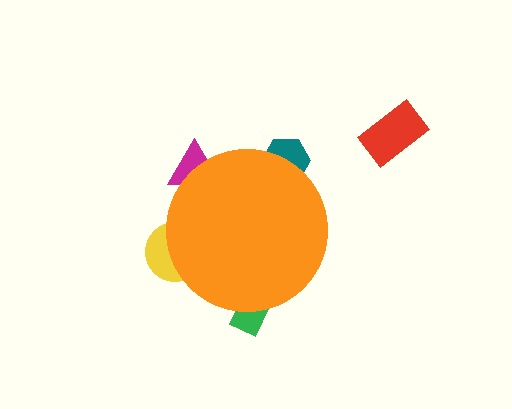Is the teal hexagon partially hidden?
Yes, the teal hexagon is partially hidden behind the orange circle.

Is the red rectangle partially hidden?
No, the red rectangle is fully visible.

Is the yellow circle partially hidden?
Yes, the yellow circle is partially hidden behind the orange circle.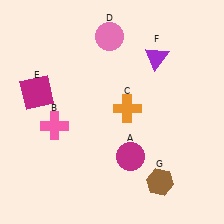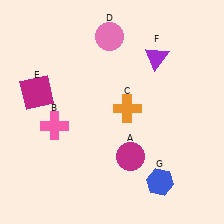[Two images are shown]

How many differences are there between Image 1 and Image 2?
There is 1 difference between the two images.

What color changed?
The hexagon (G) changed from brown in Image 1 to blue in Image 2.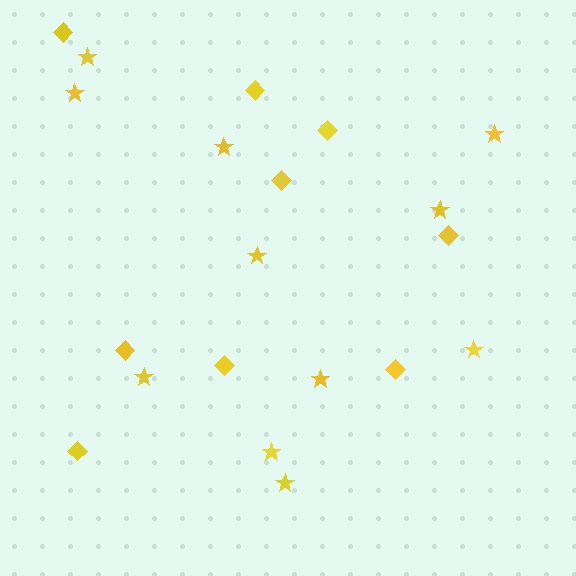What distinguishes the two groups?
There are 2 groups: one group of stars (11) and one group of diamonds (9).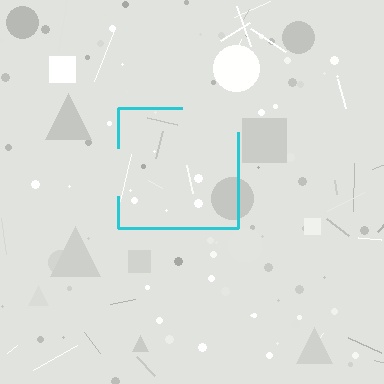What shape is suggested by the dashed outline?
The dashed outline suggests a square.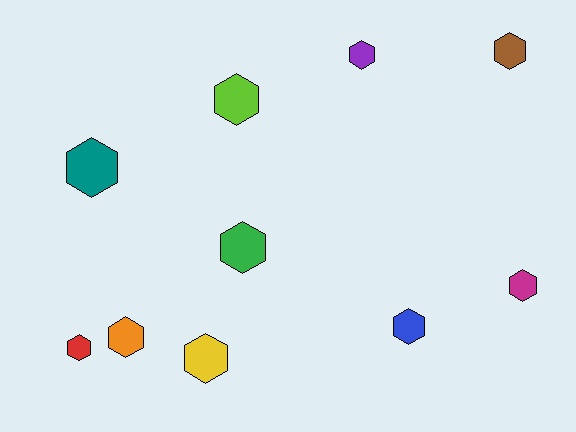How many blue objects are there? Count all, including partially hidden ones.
There is 1 blue object.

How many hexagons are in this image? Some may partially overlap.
There are 10 hexagons.